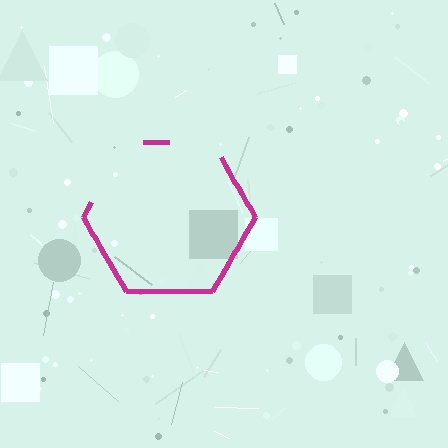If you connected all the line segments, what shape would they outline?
They would outline a hexagon.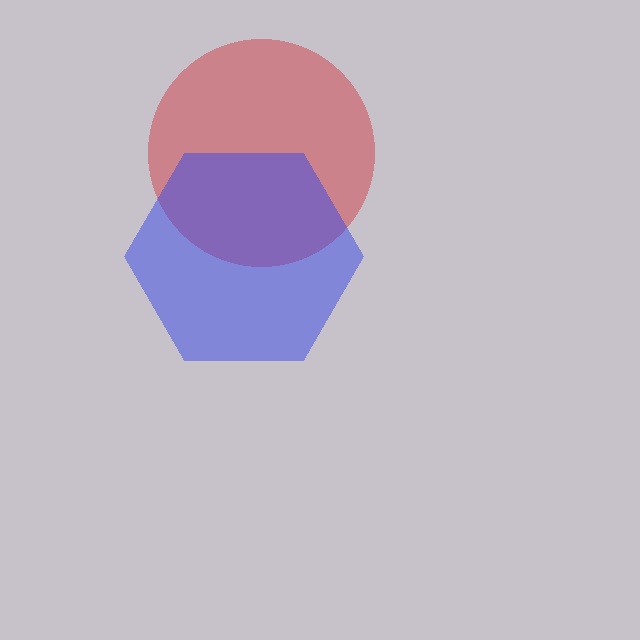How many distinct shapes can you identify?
There are 2 distinct shapes: a red circle, a blue hexagon.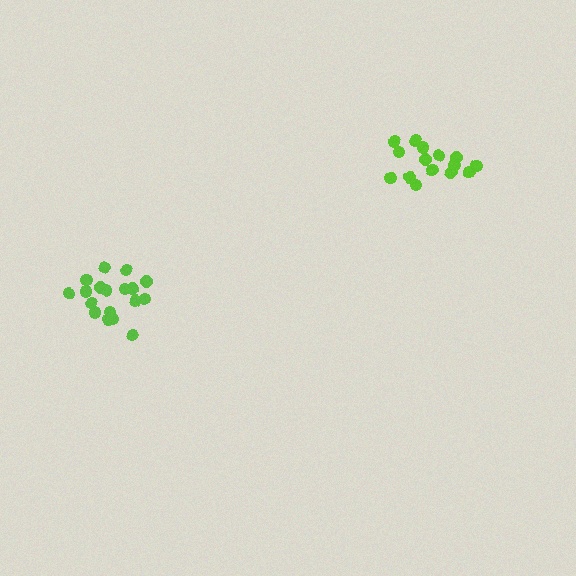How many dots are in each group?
Group 1: 18 dots, Group 2: 15 dots (33 total).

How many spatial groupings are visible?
There are 2 spatial groupings.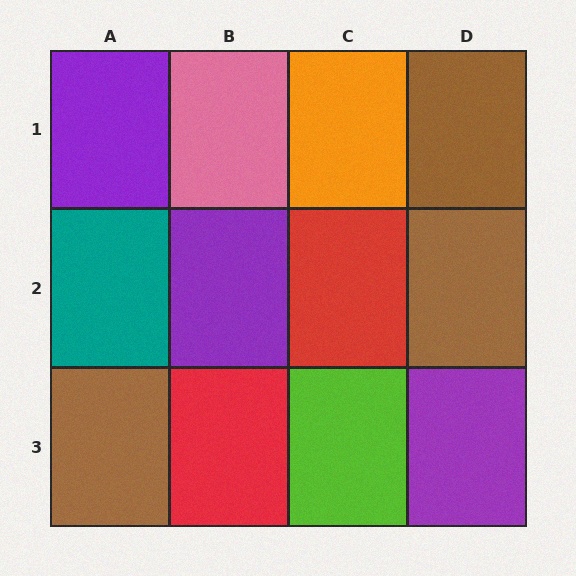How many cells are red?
2 cells are red.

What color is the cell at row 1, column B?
Pink.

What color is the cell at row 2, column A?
Teal.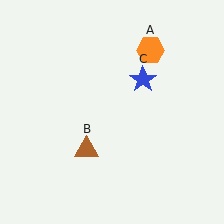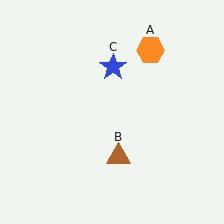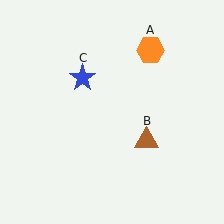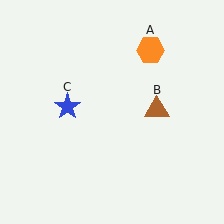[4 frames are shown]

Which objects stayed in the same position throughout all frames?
Orange hexagon (object A) remained stationary.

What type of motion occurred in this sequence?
The brown triangle (object B), blue star (object C) rotated counterclockwise around the center of the scene.